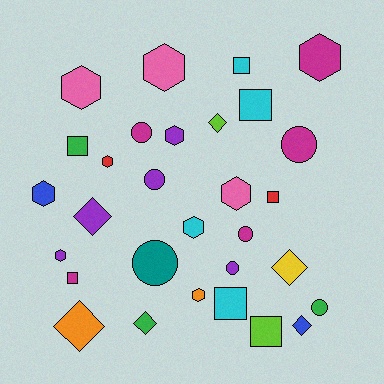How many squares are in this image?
There are 7 squares.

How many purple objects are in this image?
There are 5 purple objects.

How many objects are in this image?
There are 30 objects.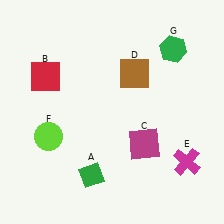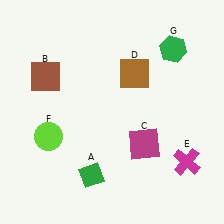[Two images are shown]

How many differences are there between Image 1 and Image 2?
There is 1 difference between the two images.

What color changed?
The square (B) changed from red in Image 1 to brown in Image 2.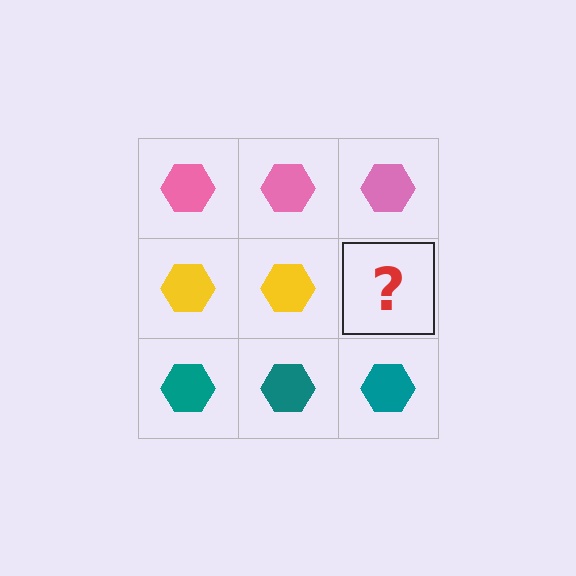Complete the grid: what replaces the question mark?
The question mark should be replaced with a yellow hexagon.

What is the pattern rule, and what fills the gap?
The rule is that each row has a consistent color. The gap should be filled with a yellow hexagon.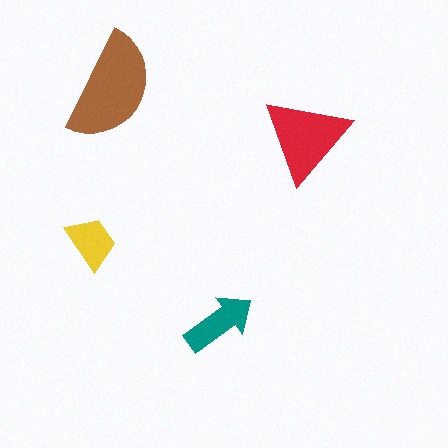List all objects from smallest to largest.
The yellow trapezoid, the teal arrow, the red triangle, the brown semicircle.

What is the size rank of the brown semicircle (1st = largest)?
1st.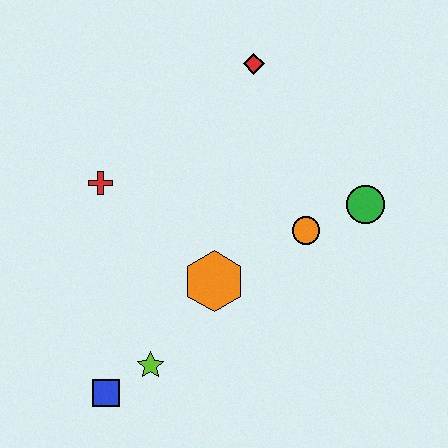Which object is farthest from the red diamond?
The blue square is farthest from the red diamond.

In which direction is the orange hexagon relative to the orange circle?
The orange hexagon is to the left of the orange circle.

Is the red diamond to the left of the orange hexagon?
No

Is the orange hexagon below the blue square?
No